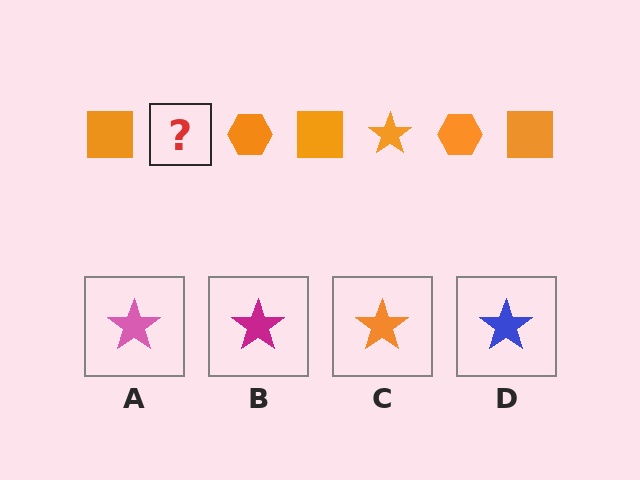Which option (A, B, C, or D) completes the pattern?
C.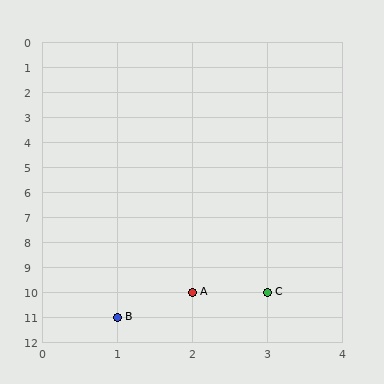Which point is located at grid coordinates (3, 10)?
Point C is at (3, 10).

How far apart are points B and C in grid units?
Points B and C are 2 columns and 1 row apart (about 2.2 grid units diagonally).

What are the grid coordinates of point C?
Point C is at grid coordinates (3, 10).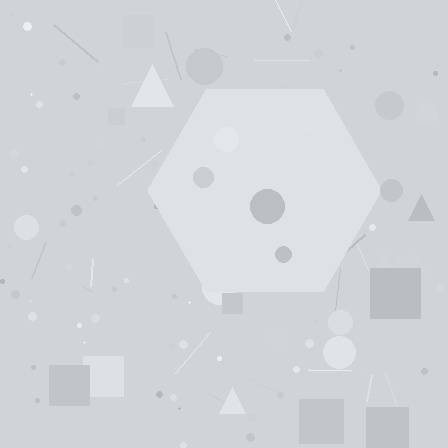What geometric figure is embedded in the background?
A hexagon is embedded in the background.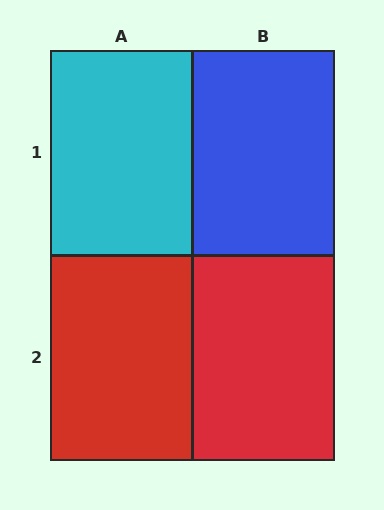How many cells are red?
2 cells are red.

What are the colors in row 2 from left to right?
Red, red.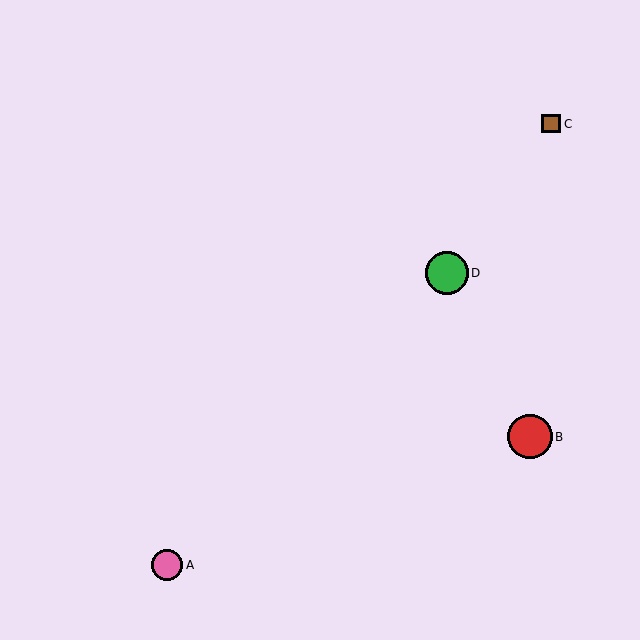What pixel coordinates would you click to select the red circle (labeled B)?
Click at (530, 437) to select the red circle B.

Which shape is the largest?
The red circle (labeled B) is the largest.